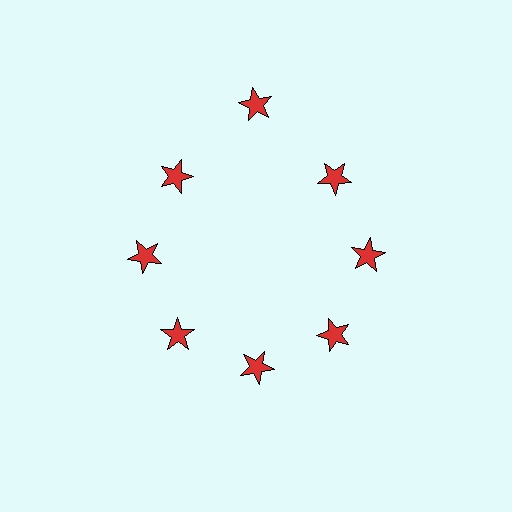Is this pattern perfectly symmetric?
No. The 8 red stars are arranged in a ring, but one element near the 12 o'clock position is pushed outward from the center, breaking the 8-fold rotational symmetry.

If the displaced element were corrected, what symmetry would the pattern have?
It would have 8-fold rotational symmetry — the pattern would map onto itself every 45 degrees.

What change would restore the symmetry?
The symmetry would be restored by moving it inward, back onto the ring so that all 8 stars sit at equal angles and equal distance from the center.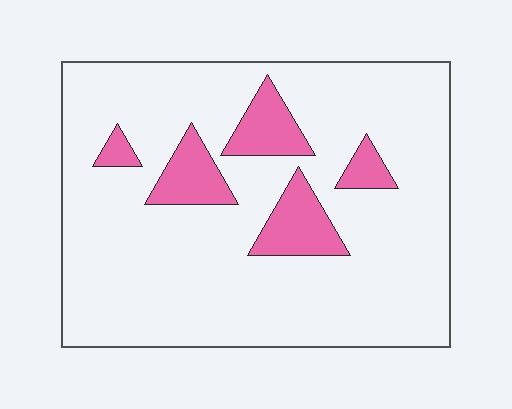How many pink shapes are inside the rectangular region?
5.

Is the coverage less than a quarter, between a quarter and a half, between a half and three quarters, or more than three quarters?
Less than a quarter.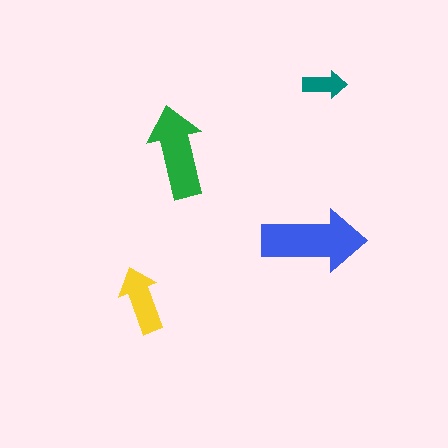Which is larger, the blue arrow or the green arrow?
The blue one.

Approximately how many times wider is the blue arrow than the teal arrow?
About 2.5 times wider.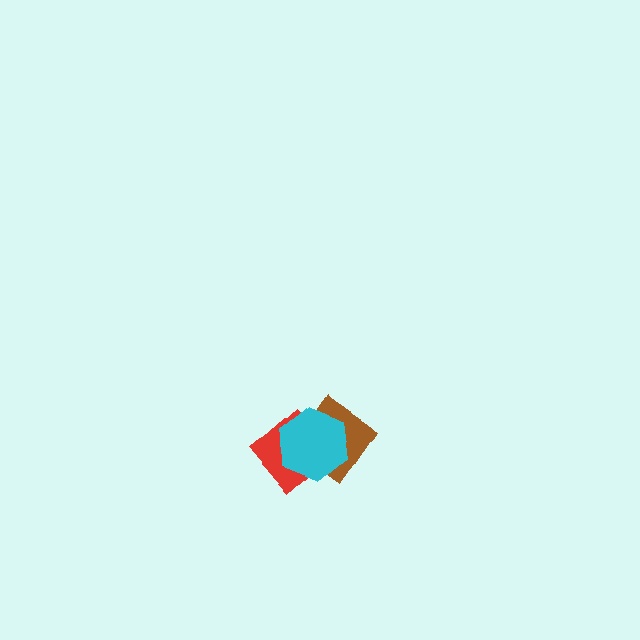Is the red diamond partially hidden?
Yes, it is partially covered by another shape.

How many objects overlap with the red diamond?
2 objects overlap with the red diamond.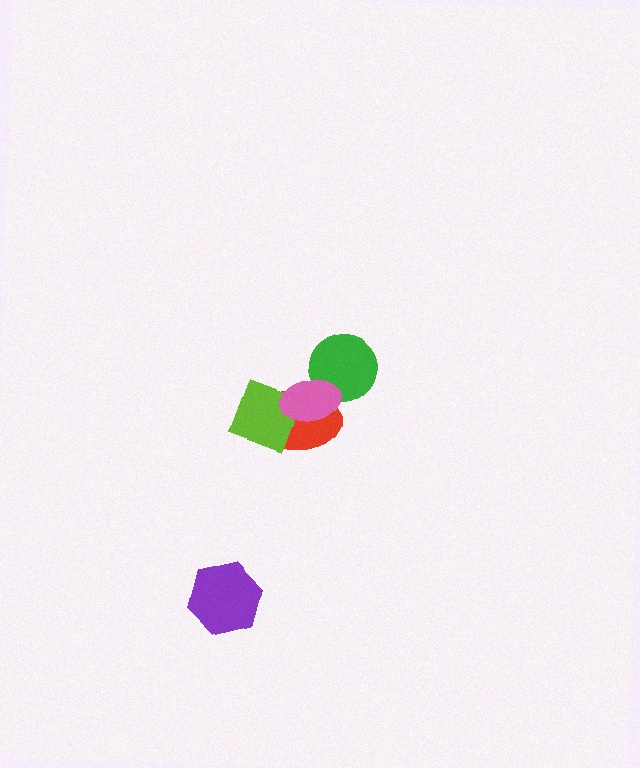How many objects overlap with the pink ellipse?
3 objects overlap with the pink ellipse.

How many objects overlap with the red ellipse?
3 objects overlap with the red ellipse.